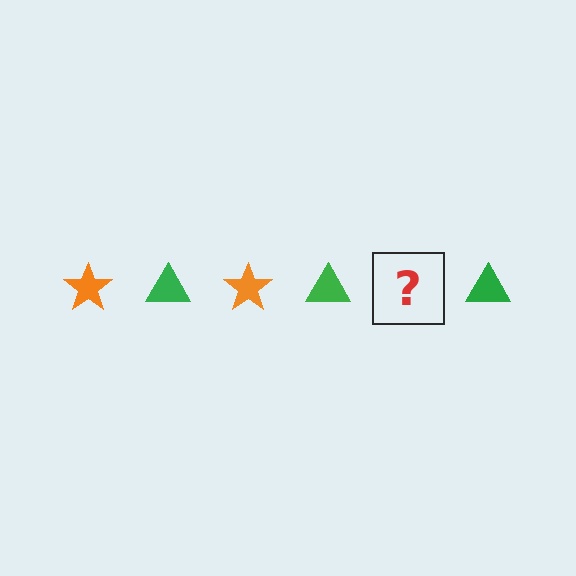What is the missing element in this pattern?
The missing element is an orange star.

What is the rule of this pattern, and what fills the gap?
The rule is that the pattern alternates between orange star and green triangle. The gap should be filled with an orange star.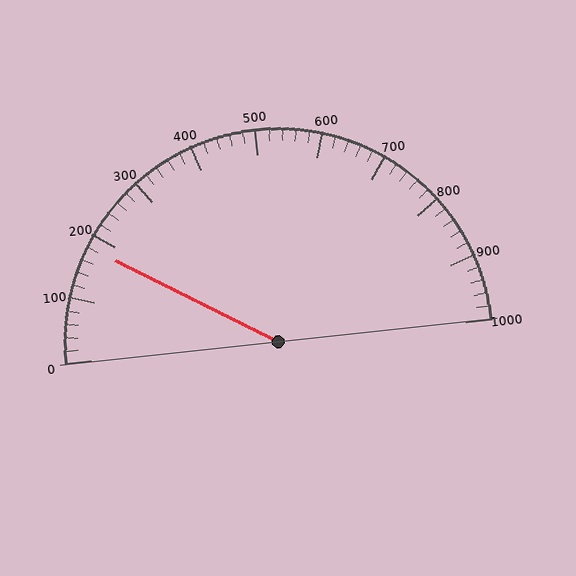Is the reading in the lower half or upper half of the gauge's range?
The reading is in the lower half of the range (0 to 1000).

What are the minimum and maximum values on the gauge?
The gauge ranges from 0 to 1000.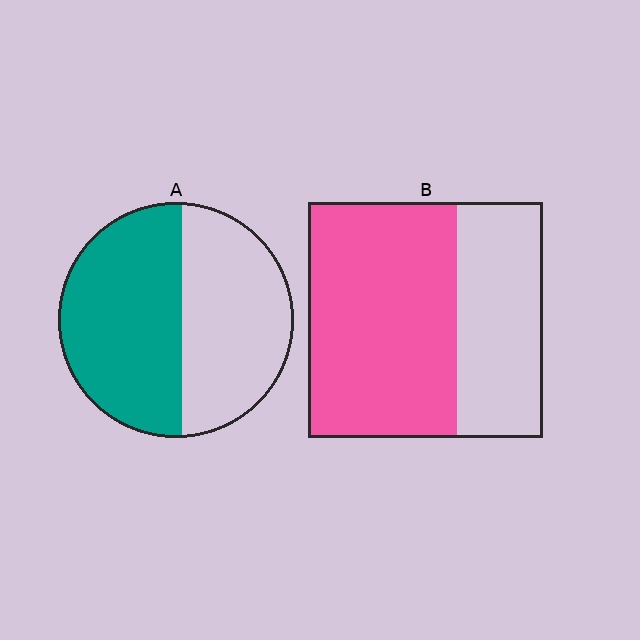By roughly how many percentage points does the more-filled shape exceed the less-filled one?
By roughly 10 percentage points (B over A).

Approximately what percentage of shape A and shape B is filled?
A is approximately 55% and B is approximately 65%.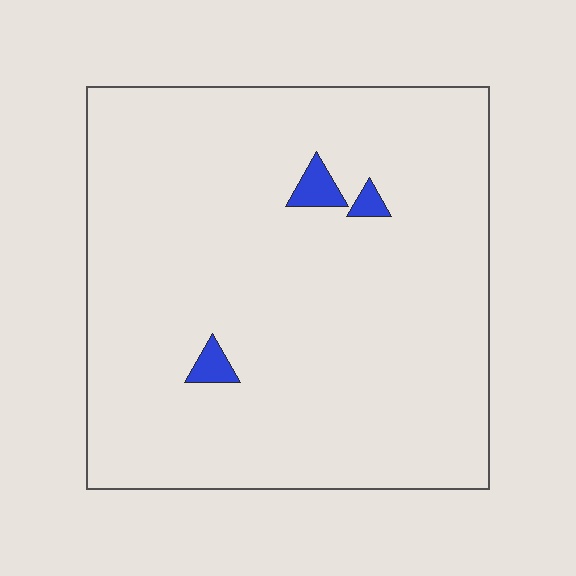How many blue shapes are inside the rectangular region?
3.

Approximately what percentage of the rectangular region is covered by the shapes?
Approximately 5%.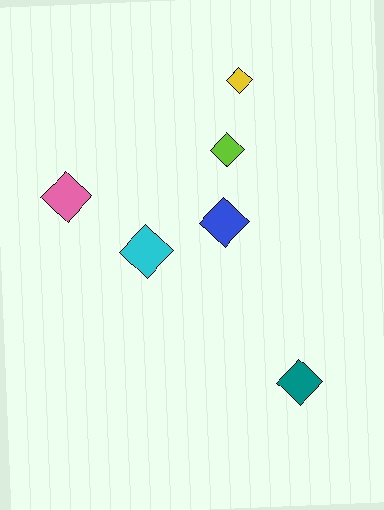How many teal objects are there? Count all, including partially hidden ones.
There is 1 teal object.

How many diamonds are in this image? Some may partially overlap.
There are 6 diamonds.